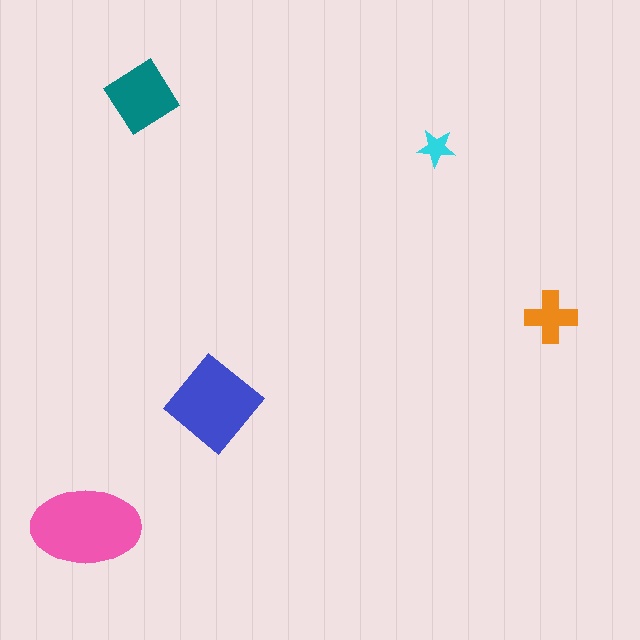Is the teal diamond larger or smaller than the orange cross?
Larger.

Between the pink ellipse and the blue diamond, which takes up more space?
The pink ellipse.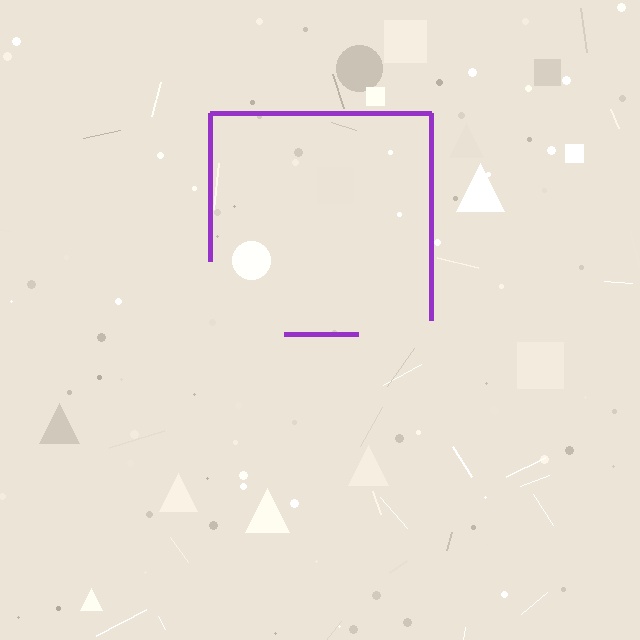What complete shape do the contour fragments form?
The contour fragments form a square.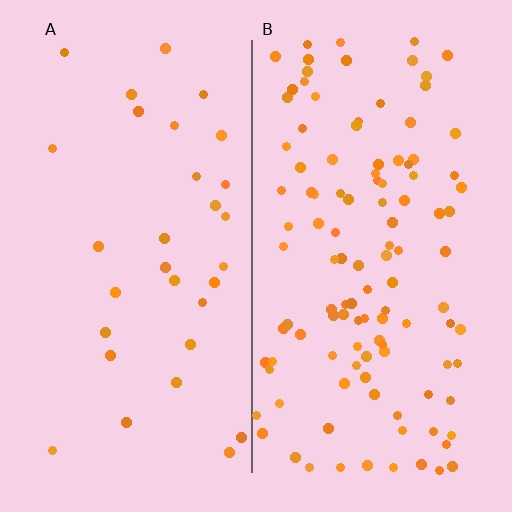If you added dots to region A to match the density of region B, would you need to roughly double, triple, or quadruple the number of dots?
Approximately quadruple.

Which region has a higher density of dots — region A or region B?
B (the right).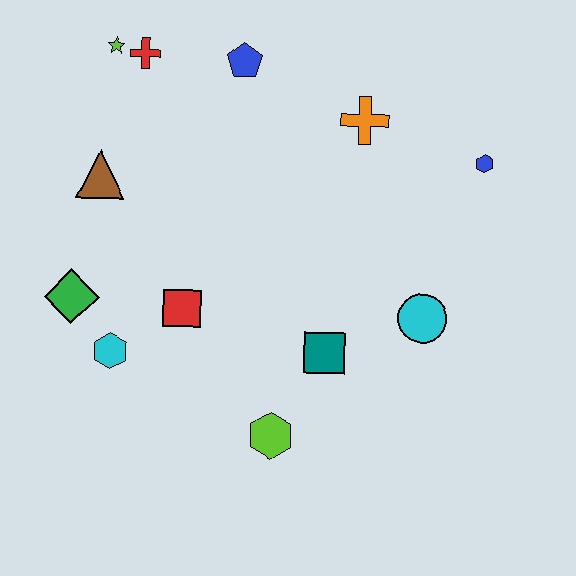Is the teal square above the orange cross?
No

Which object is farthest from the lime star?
The lime hexagon is farthest from the lime star.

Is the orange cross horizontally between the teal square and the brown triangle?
No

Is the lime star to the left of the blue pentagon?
Yes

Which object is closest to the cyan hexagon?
The green diamond is closest to the cyan hexagon.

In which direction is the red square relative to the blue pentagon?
The red square is below the blue pentagon.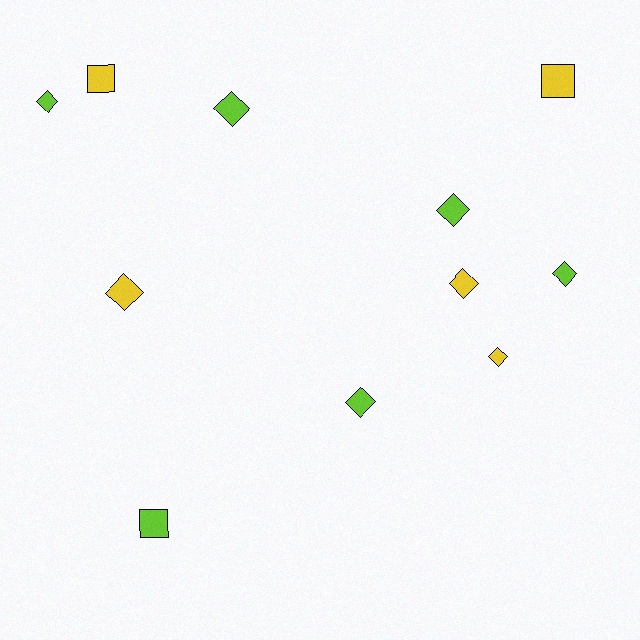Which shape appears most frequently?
Diamond, with 8 objects.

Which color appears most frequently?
Lime, with 6 objects.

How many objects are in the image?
There are 11 objects.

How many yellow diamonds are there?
There are 3 yellow diamonds.